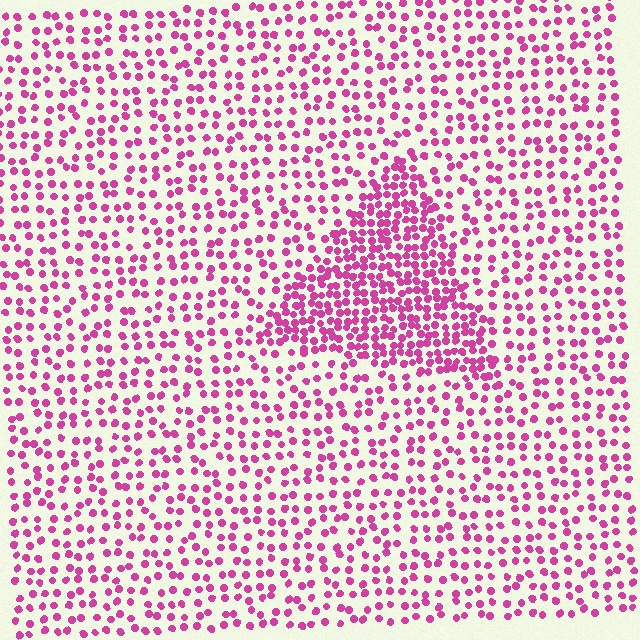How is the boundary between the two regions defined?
The boundary is defined by a change in element density (approximately 2.1x ratio). All elements are the same color, size, and shape.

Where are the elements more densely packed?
The elements are more densely packed inside the triangle boundary.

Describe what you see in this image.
The image contains small magenta elements arranged at two different densities. A triangle-shaped region is visible where the elements are more densely packed than the surrounding area.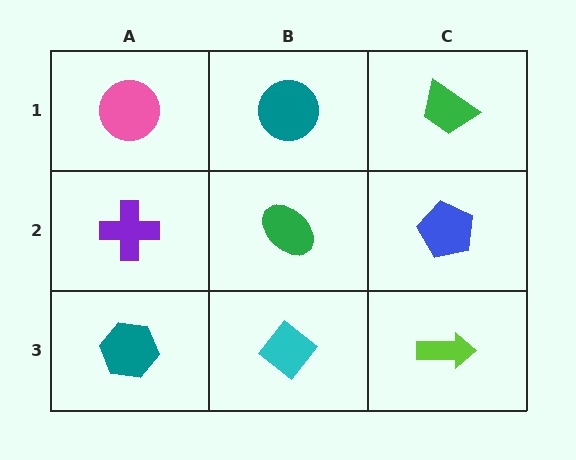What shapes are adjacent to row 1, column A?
A purple cross (row 2, column A), a teal circle (row 1, column B).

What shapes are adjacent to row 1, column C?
A blue pentagon (row 2, column C), a teal circle (row 1, column B).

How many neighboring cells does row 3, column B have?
3.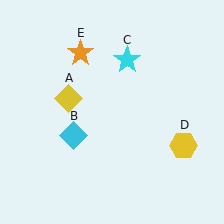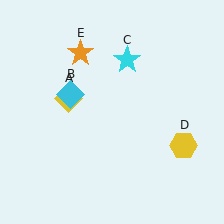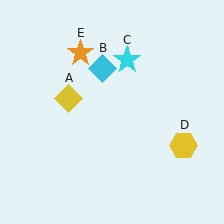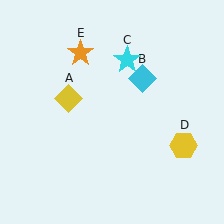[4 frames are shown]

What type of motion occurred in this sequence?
The cyan diamond (object B) rotated clockwise around the center of the scene.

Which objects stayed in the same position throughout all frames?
Yellow diamond (object A) and cyan star (object C) and yellow hexagon (object D) and orange star (object E) remained stationary.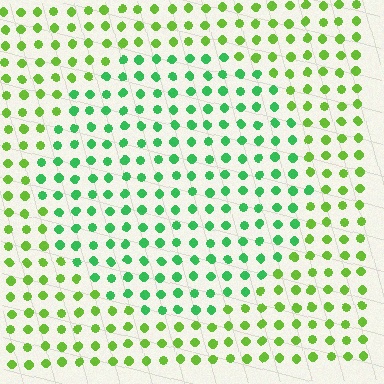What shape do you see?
I see a circle.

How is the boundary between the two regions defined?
The boundary is defined purely by a slight shift in hue (about 38 degrees). Spacing, size, and orientation are identical on both sides.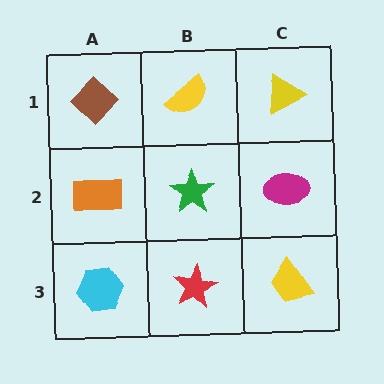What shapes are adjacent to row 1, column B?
A green star (row 2, column B), a brown diamond (row 1, column A), a yellow triangle (row 1, column C).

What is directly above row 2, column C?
A yellow triangle.